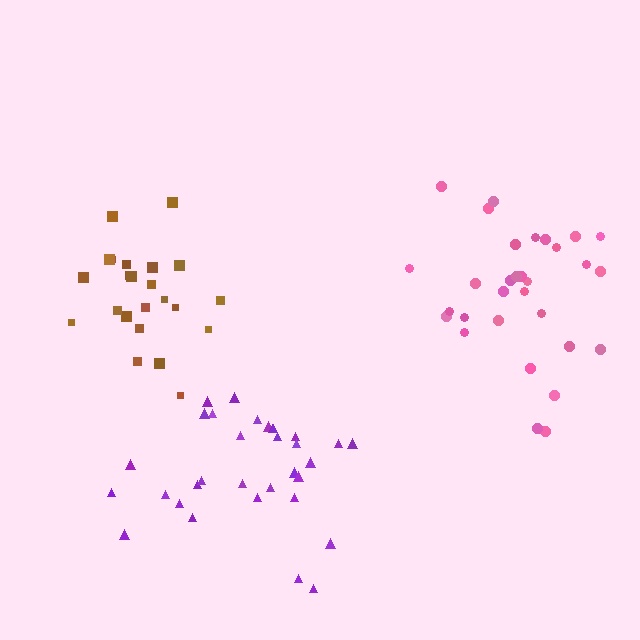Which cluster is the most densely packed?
Brown.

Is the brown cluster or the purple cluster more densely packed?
Brown.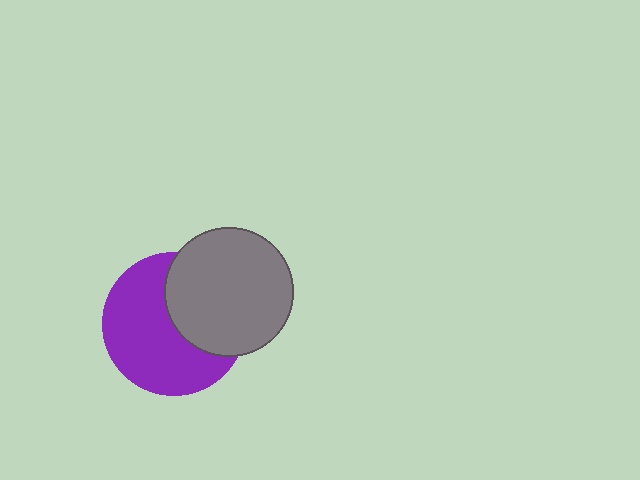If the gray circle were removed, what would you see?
You would see the complete purple circle.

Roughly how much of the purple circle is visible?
About half of it is visible (roughly 61%).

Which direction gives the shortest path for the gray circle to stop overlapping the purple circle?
Moving right gives the shortest separation.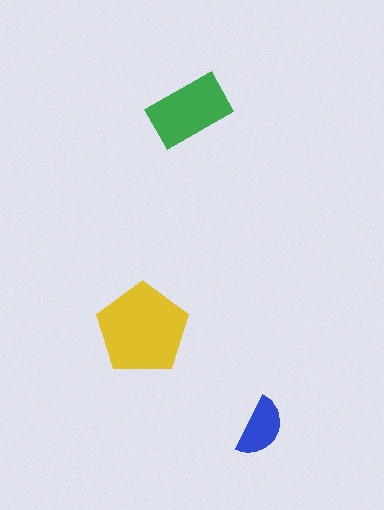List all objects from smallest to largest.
The blue semicircle, the green rectangle, the yellow pentagon.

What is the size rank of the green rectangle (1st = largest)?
2nd.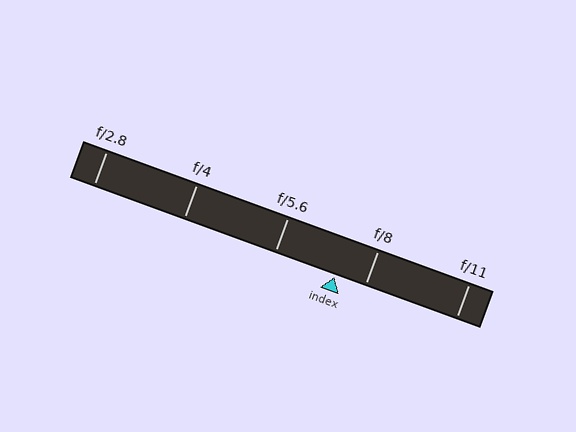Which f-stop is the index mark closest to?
The index mark is closest to f/8.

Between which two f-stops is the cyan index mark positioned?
The index mark is between f/5.6 and f/8.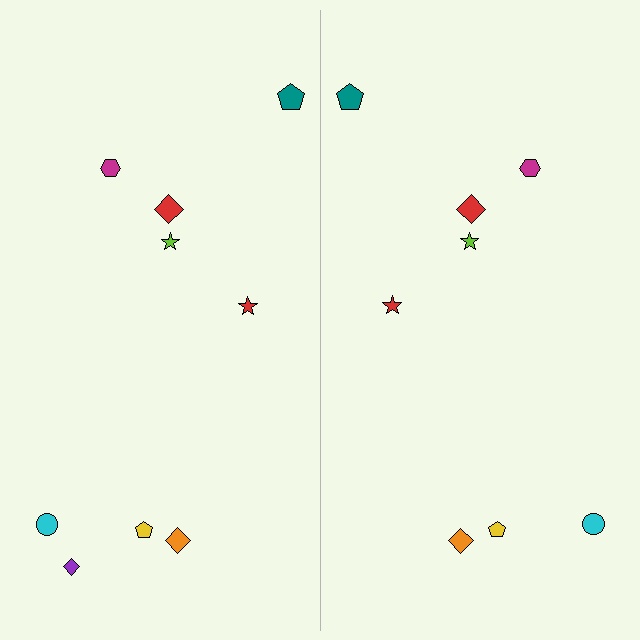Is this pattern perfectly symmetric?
No, the pattern is not perfectly symmetric. A purple diamond is missing from the right side.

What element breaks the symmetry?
A purple diamond is missing from the right side.